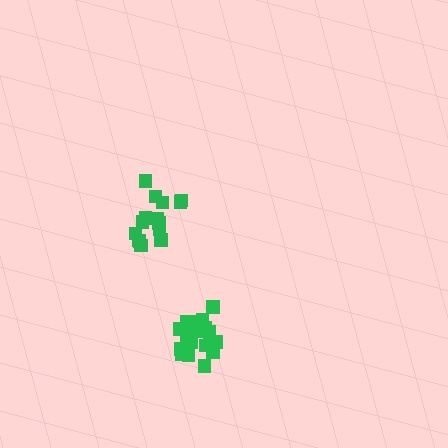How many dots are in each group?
Group 1: 16 dots, Group 2: 19 dots (35 total).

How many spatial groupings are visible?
There are 2 spatial groupings.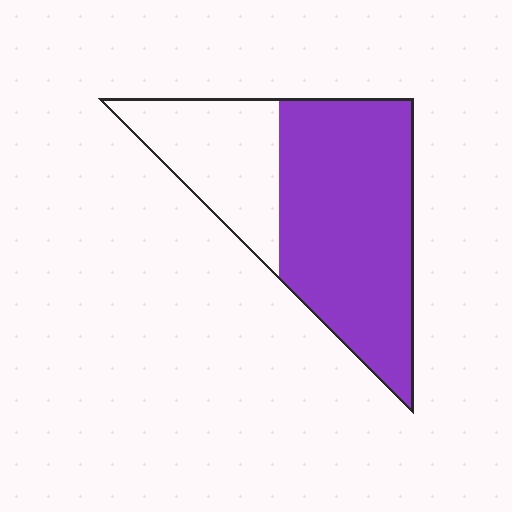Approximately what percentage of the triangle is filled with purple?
Approximately 65%.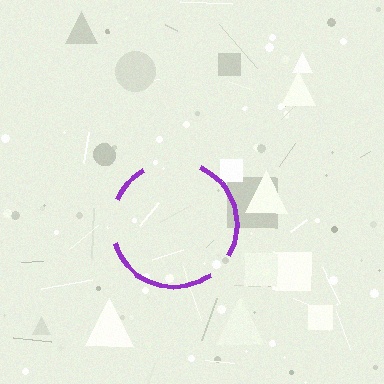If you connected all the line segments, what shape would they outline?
They would outline a circle.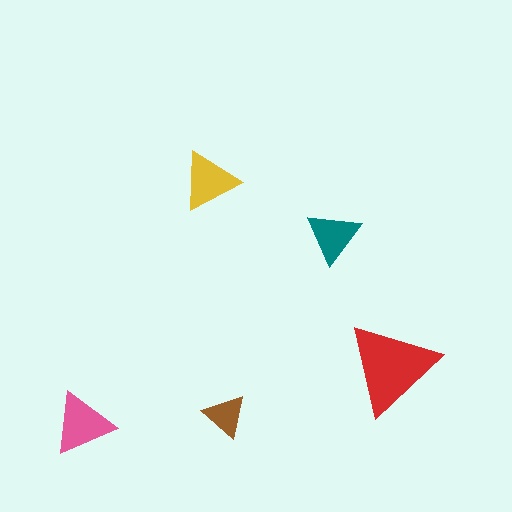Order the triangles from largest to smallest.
the red one, the pink one, the yellow one, the teal one, the brown one.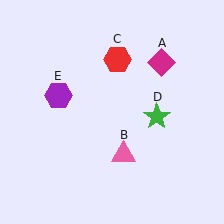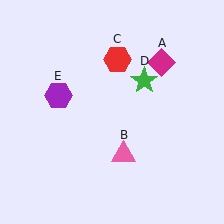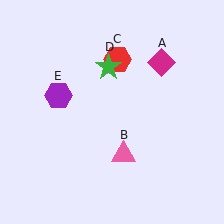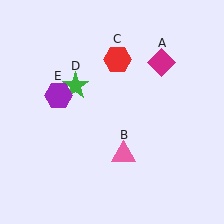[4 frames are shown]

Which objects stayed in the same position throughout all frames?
Magenta diamond (object A) and pink triangle (object B) and red hexagon (object C) and purple hexagon (object E) remained stationary.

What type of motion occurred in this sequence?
The green star (object D) rotated counterclockwise around the center of the scene.